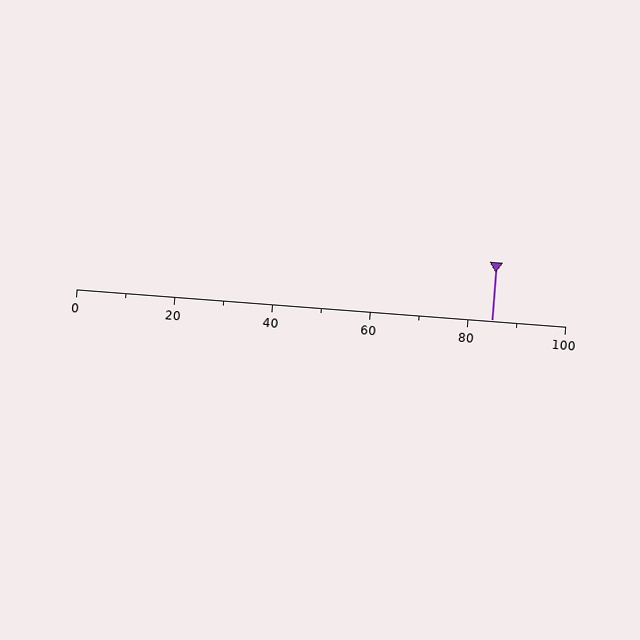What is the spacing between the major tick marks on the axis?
The major ticks are spaced 20 apart.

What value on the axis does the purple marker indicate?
The marker indicates approximately 85.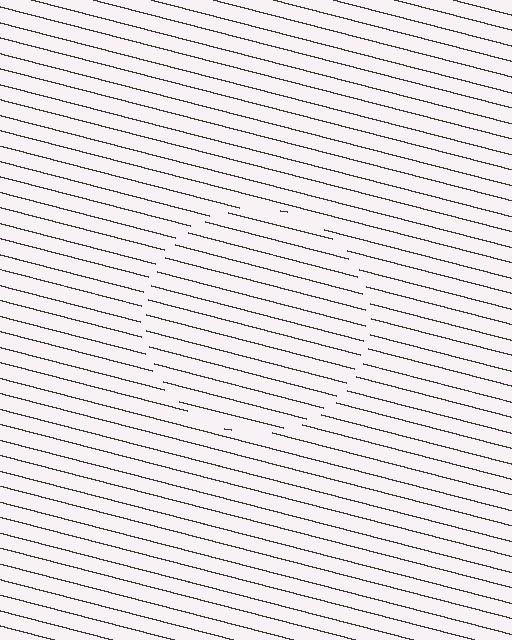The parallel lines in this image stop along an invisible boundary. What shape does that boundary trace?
An illusory circle. The interior of the shape contains the same grating, shifted by half a period — the contour is defined by the phase discontinuity where line-ends from the inner and outer gratings abut.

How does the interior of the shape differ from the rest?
The interior of the shape contains the same grating, shifted by half a period — the contour is defined by the phase discontinuity where line-ends from the inner and outer gratings abut.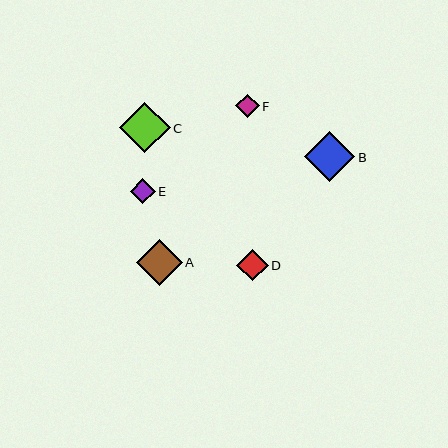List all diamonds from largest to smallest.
From largest to smallest: B, C, A, D, E, F.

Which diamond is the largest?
Diamond B is the largest with a size of approximately 51 pixels.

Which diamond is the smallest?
Diamond F is the smallest with a size of approximately 23 pixels.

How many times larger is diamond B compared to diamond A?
Diamond B is approximately 1.1 times the size of diamond A.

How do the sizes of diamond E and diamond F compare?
Diamond E and diamond F are approximately the same size.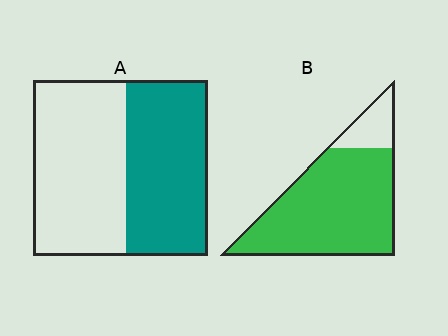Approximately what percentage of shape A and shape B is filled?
A is approximately 45% and B is approximately 85%.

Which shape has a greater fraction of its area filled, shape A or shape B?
Shape B.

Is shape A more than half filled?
Roughly half.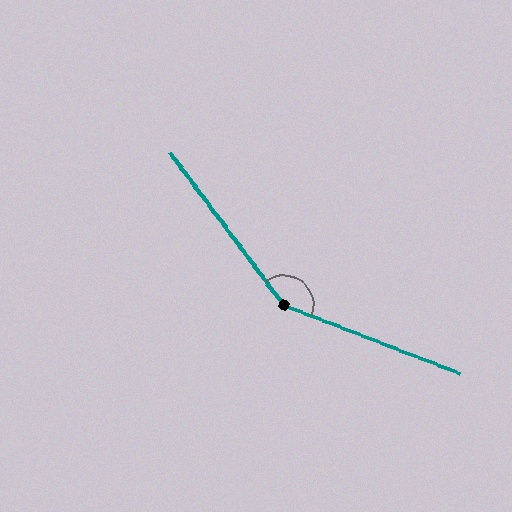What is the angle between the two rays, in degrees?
Approximately 148 degrees.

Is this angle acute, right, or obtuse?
It is obtuse.